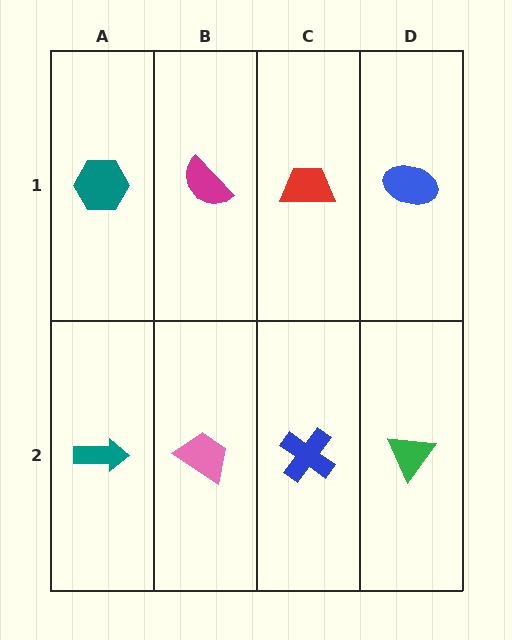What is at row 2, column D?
A green triangle.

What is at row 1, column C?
A red trapezoid.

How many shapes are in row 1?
4 shapes.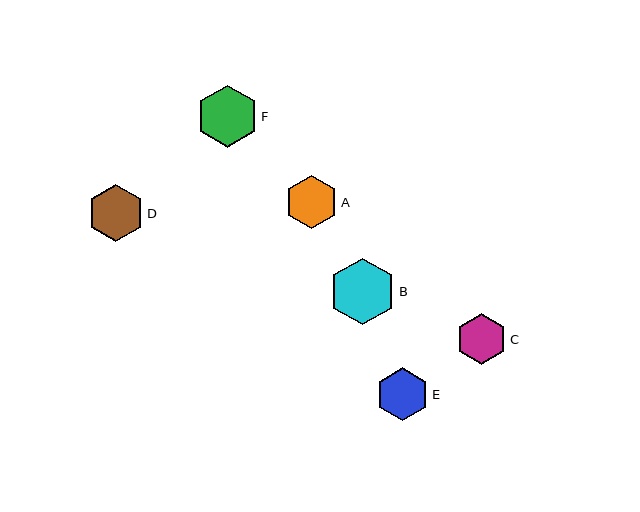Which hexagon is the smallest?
Hexagon C is the smallest with a size of approximately 51 pixels.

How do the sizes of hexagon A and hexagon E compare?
Hexagon A and hexagon E are approximately the same size.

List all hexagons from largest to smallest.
From largest to smallest: B, F, D, A, E, C.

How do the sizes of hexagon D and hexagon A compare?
Hexagon D and hexagon A are approximately the same size.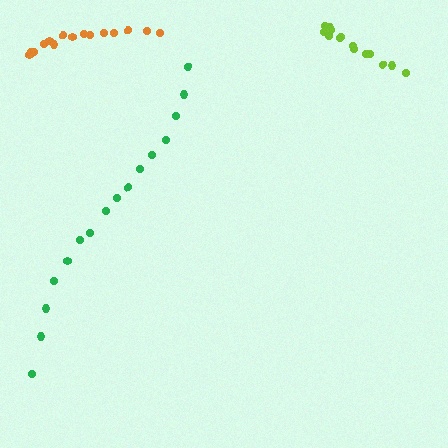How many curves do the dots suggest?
There are 3 distinct paths.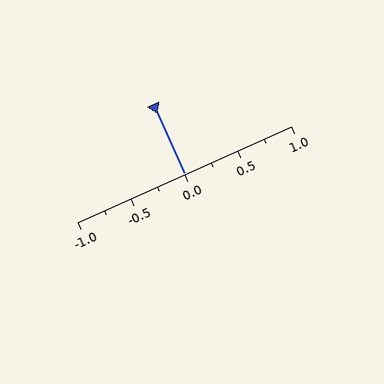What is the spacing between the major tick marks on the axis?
The major ticks are spaced 0.5 apart.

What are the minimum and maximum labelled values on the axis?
The axis runs from -1.0 to 1.0.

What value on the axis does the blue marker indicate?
The marker indicates approximately 0.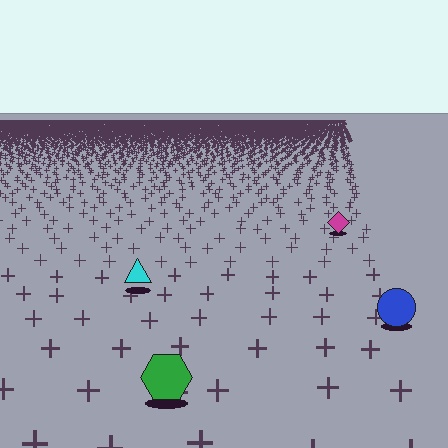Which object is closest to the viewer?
The green hexagon is closest. The texture marks near it are larger and more spread out.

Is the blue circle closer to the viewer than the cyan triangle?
Yes. The blue circle is closer — you can tell from the texture gradient: the ground texture is coarser near it.